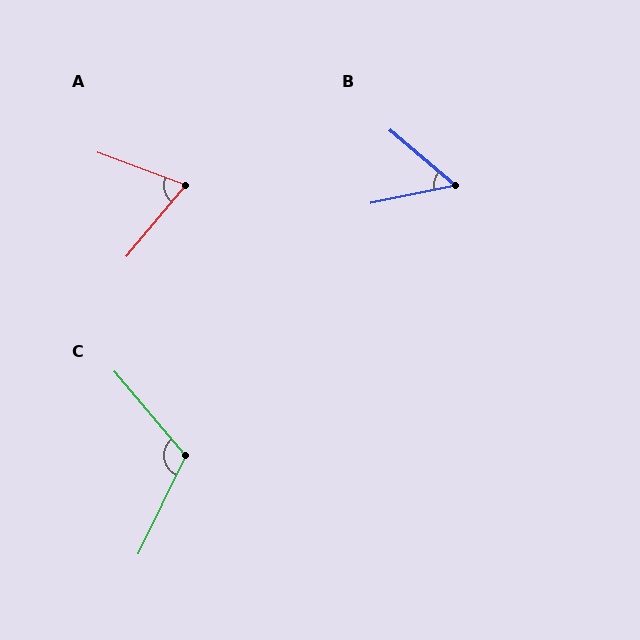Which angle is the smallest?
B, at approximately 52 degrees.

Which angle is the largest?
C, at approximately 114 degrees.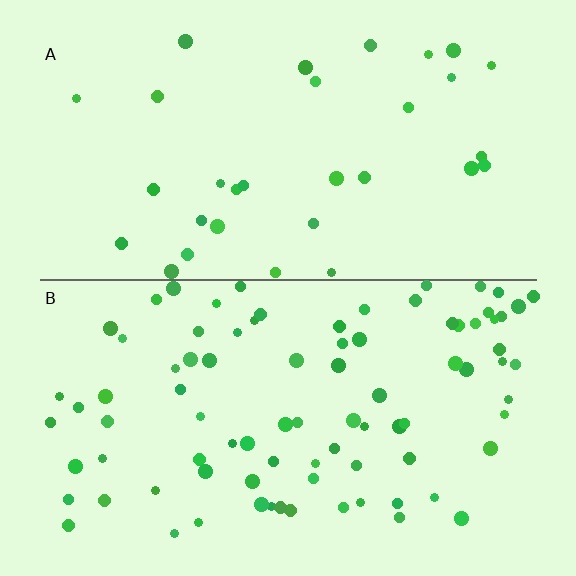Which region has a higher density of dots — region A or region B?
B (the bottom).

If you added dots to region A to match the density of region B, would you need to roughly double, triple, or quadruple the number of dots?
Approximately triple.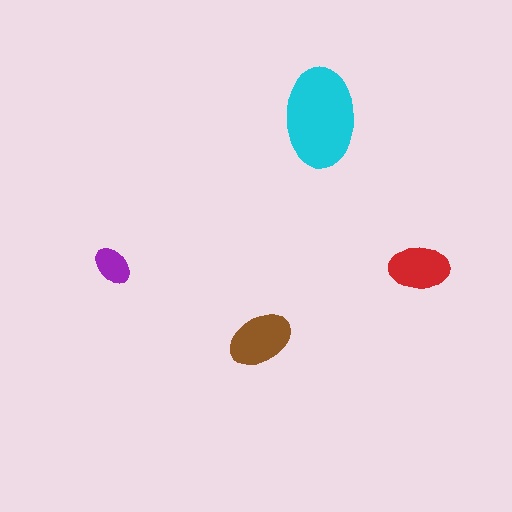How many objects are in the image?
There are 4 objects in the image.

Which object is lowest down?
The brown ellipse is bottommost.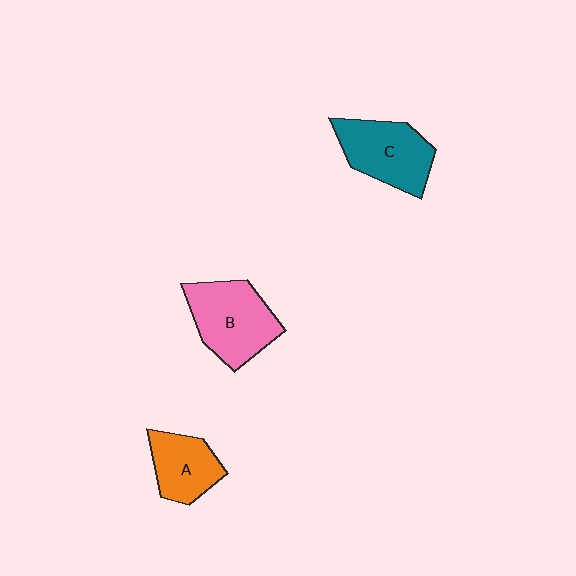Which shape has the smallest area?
Shape A (orange).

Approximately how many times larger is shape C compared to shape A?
Approximately 1.3 times.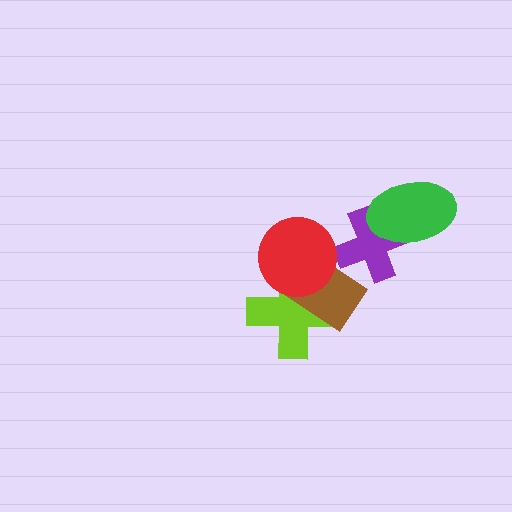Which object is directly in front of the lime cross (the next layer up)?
The brown rectangle is directly in front of the lime cross.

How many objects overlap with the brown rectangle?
3 objects overlap with the brown rectangle.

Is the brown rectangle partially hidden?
Yes, it is partially covered by another shape.